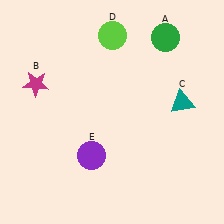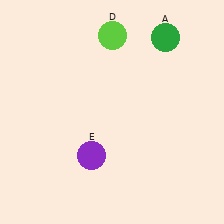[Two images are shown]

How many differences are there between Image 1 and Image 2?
There are 2 differences between the two images.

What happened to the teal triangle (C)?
The teal triangle (C) was removed in Image 2. It was in the top-right area of Image 1.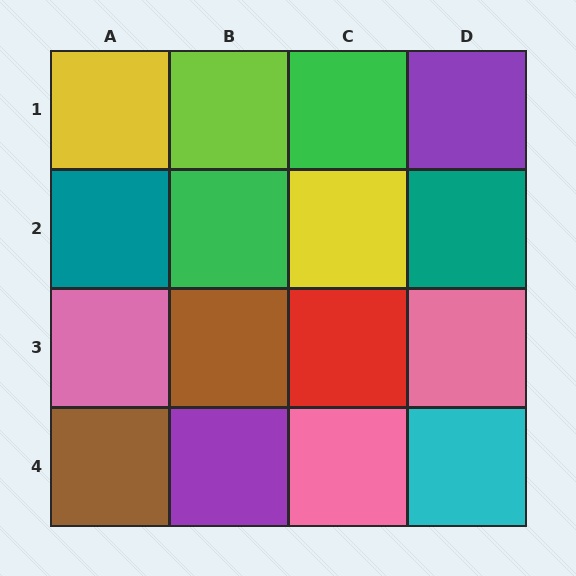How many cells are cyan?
1 cell is cyan.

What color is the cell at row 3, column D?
Pink.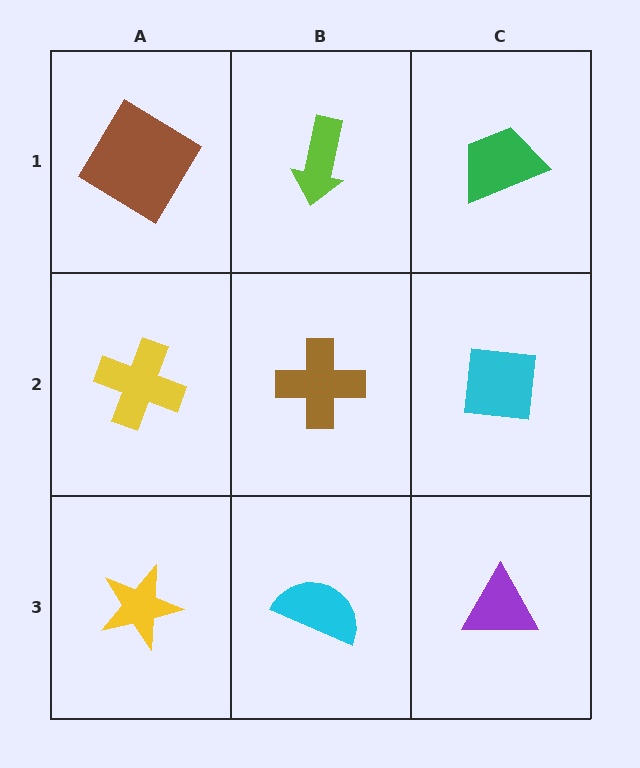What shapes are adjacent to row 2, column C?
A green trapezoid (row 1, column C), a purple triangle (row 3, column C), a brown cross (row 2, column B).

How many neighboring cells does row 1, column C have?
2.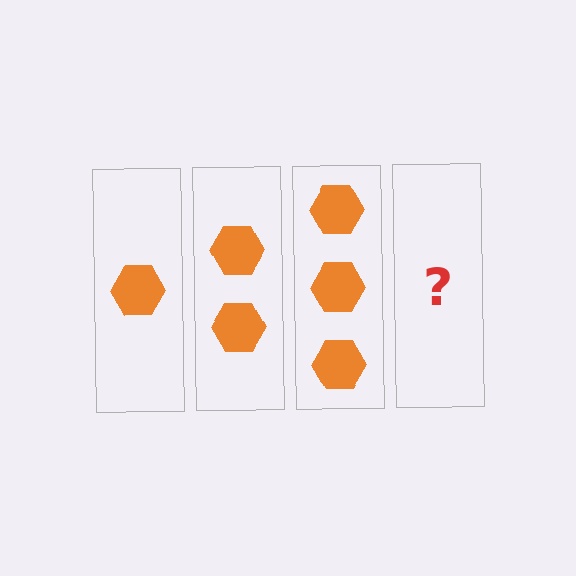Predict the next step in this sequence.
The next step is 4 hexagons.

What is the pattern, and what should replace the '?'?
The pattern is that each step adds one more hexagon. The '?' should be 4 hexagons.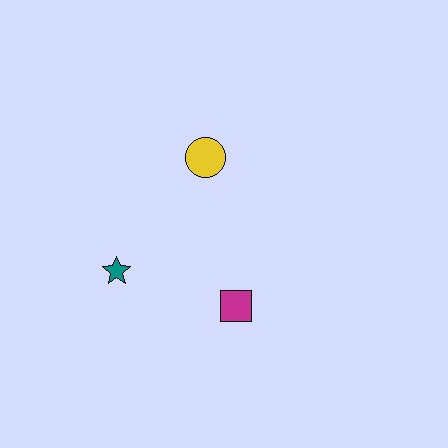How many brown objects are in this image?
There are no brown objects.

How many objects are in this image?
There are 3 objects.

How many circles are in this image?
There is 1 circle.